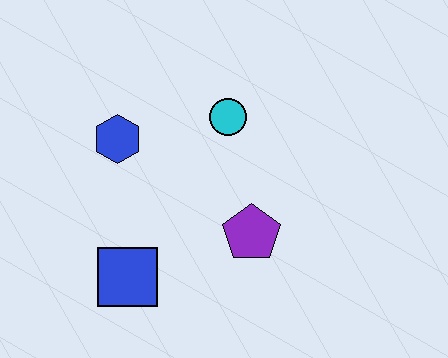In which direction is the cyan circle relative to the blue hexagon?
The cyan circle is to the right of the blue hexagon.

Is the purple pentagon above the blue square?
Yes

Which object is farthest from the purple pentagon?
The blue hexagon is farthest from the purple pentagon.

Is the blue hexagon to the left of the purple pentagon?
Yes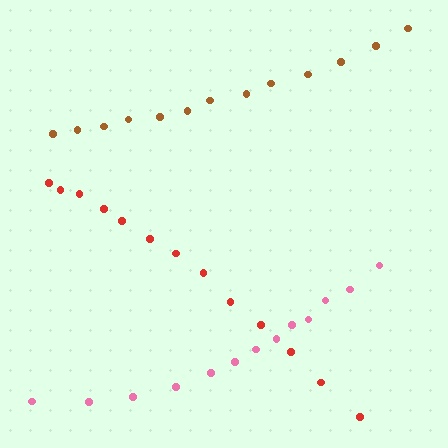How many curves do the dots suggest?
There are 3 distinct paths.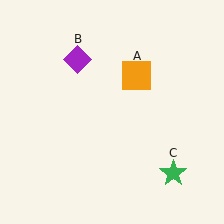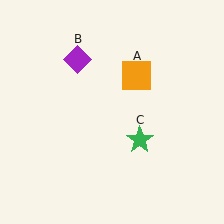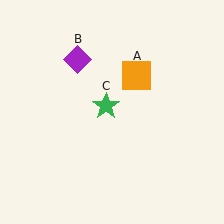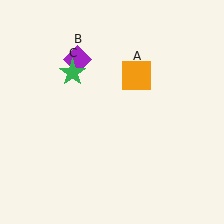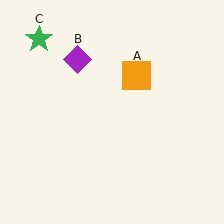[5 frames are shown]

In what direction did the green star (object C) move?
The green star (object C) moved up and to the left.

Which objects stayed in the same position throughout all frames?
Orange square (object A) and purple diamond (object B) remained stationary.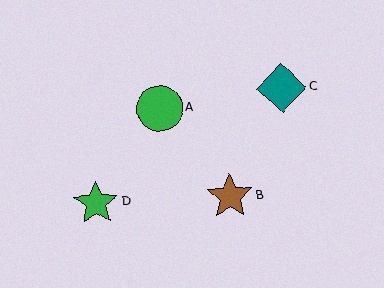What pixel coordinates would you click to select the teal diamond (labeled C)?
Click at (282, 88) to select the teal diamond C.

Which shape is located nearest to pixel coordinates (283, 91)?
The teal diamond (labeled C) at (282, 88) is nearest to that location.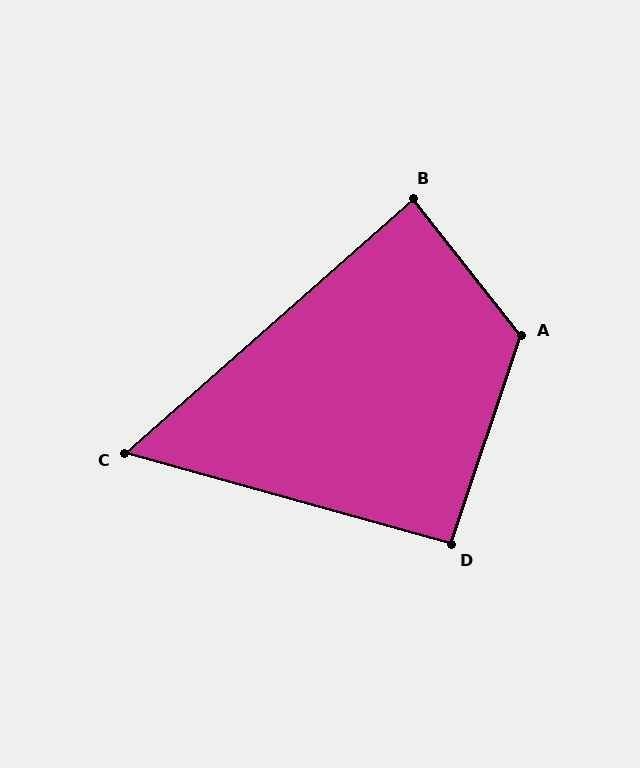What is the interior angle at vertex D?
Approximately 93 degrees (approximately right).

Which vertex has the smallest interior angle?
C, at approximately 57 degrees.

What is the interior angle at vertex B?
Approximately 87 degrees (approximately right).